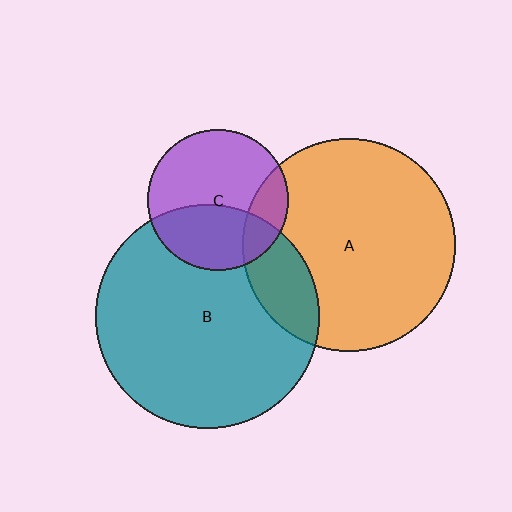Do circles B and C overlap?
Yes.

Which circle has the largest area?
Circle B (teal).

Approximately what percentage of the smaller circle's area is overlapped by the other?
Approximately 40%.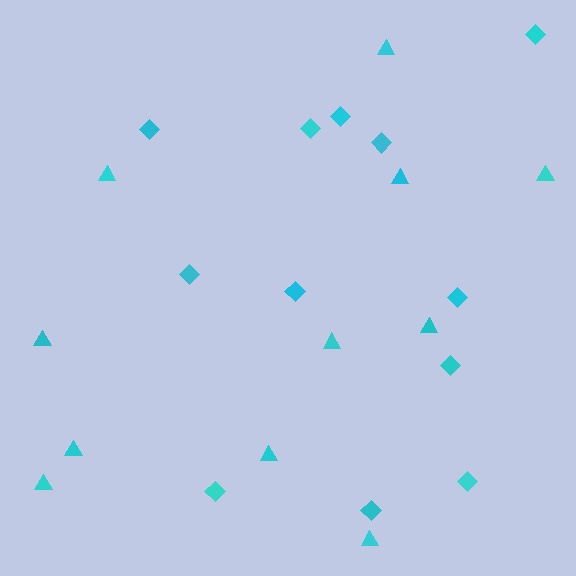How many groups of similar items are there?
There are 2 groups: one group of triangles (11) and one group of diamonds (12).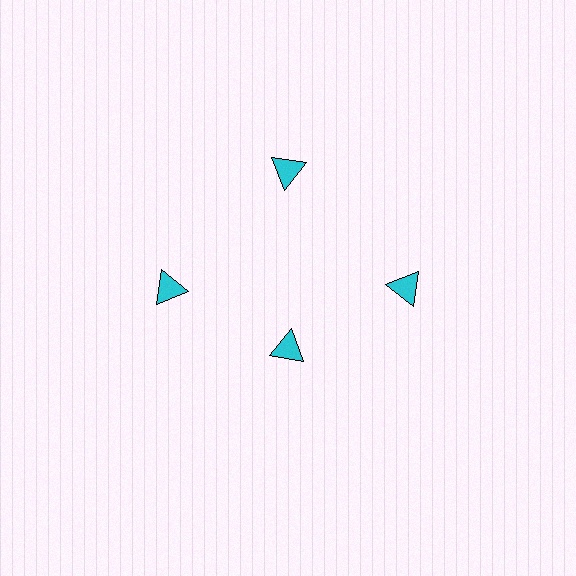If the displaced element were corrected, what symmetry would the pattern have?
It would have 4-fold rotational symmetry — the pattern would map onto itself every 90 degrees.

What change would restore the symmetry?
The symmetry would be restored by moving it outward, back onto the ring so that all 4 triangles sit at equal angles and equal distance from the center.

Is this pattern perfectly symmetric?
No. The 4 cyan triangles are arranged in a ring, but one element near the 6 o'clock position is pulled inward toward the center, breaking the 4-fold rotational symmetry.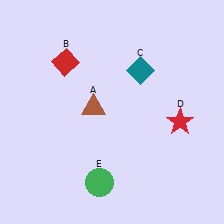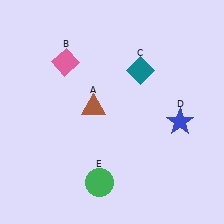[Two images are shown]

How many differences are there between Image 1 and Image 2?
There are 2 differences between the two images.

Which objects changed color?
B changed from red to pink. D changed from red to blue.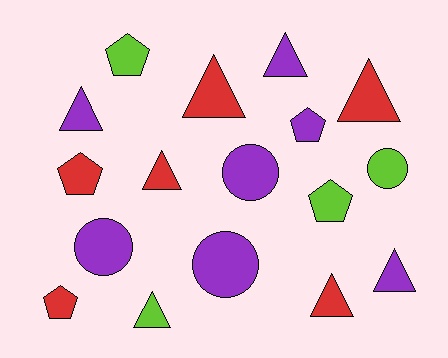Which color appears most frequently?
Purple, with 7 objects.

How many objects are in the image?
There are 17 objects.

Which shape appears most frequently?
Triangle, with 8 objects.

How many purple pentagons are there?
There is 1 purple pentagon.